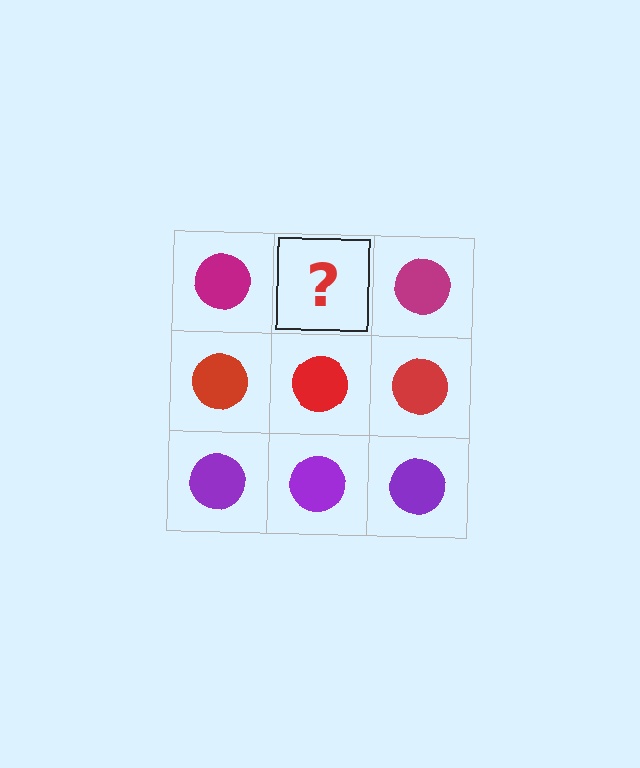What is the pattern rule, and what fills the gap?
The rule is that each row has a consistent color. The gap should be filled with a magenta circle.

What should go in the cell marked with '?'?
The missing cell should contain a magenta circle.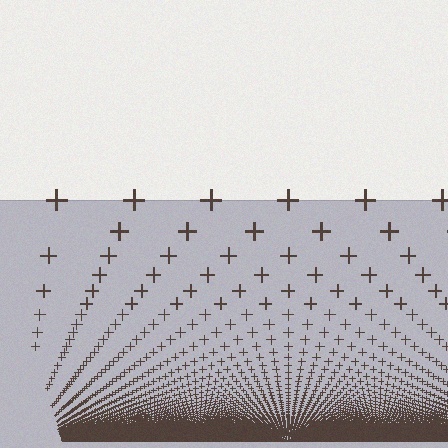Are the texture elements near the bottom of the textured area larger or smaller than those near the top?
Smaller. The gradient is inverted — elements near the bottom are smaller and denser.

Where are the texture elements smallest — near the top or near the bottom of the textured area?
Near the bottom.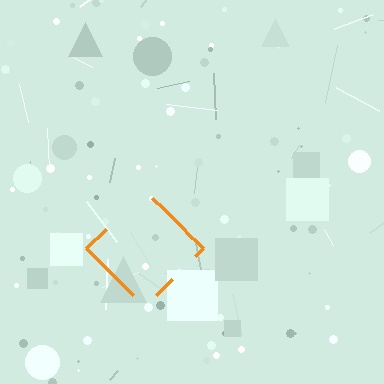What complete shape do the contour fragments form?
The contour fragments form a diamond.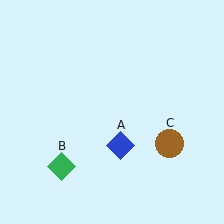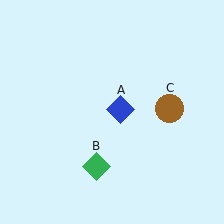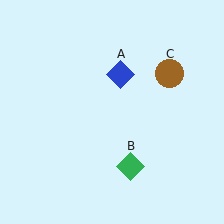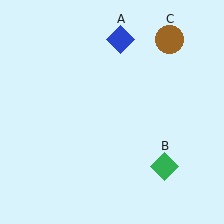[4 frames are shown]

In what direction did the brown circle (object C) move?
The brown circle (object C) moved up.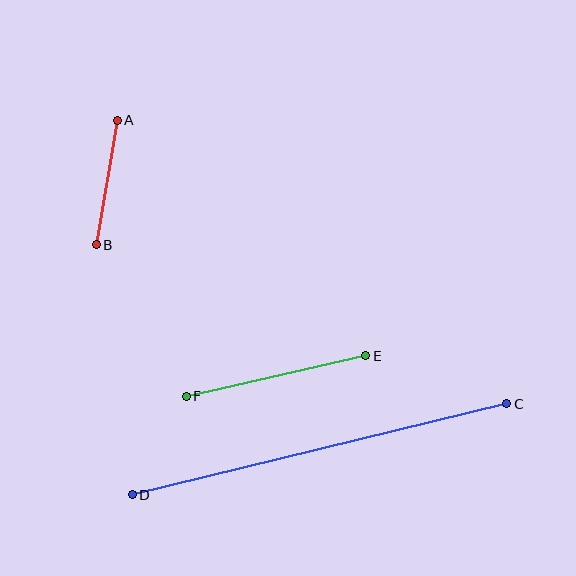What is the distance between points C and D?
The distance is approximately 385 pixels.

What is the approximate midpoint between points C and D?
The midpoint is at approximately (320, 449) pixels.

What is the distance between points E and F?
The distance is approximately 184 pixels.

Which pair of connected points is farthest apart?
Points C and D are farthest apart.